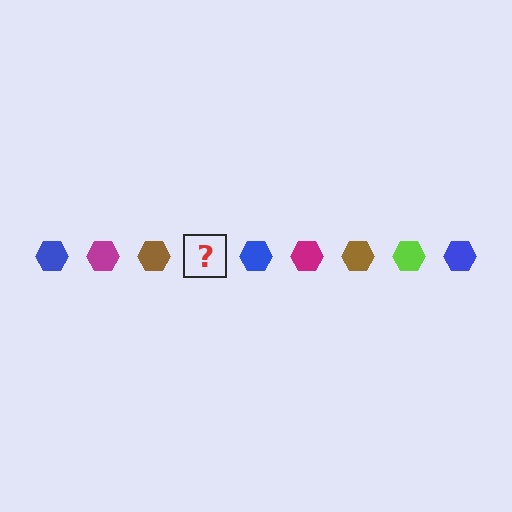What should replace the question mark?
The question mark should be replaced with a lime hexagon.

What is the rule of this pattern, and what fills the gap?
The rule is that the pattern cycles through blue, magenta, brown, lime hexagons. The gap should be filled with a lime hexagon.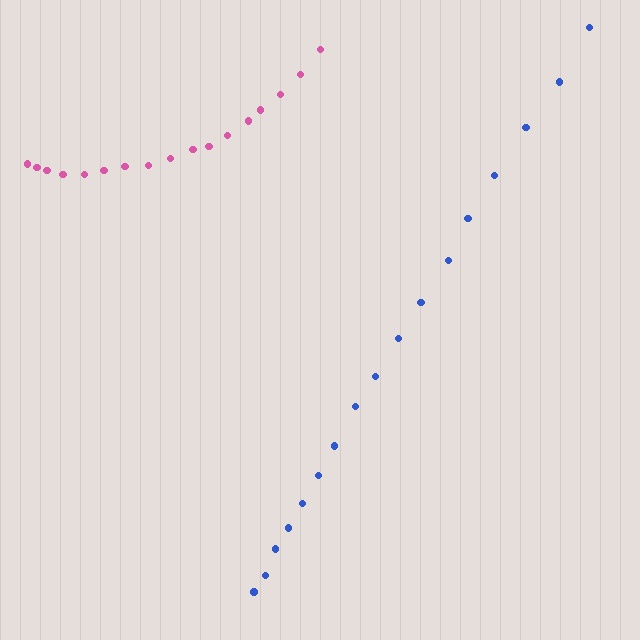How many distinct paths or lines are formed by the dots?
There are 2 distinct paths.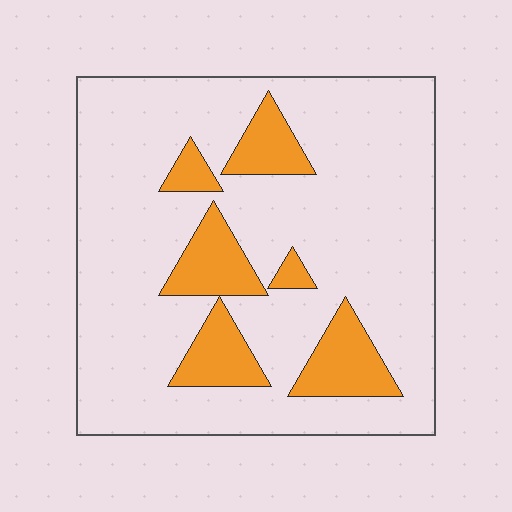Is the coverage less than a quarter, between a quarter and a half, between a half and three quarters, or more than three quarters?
Less than a quarter.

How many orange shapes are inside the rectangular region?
6.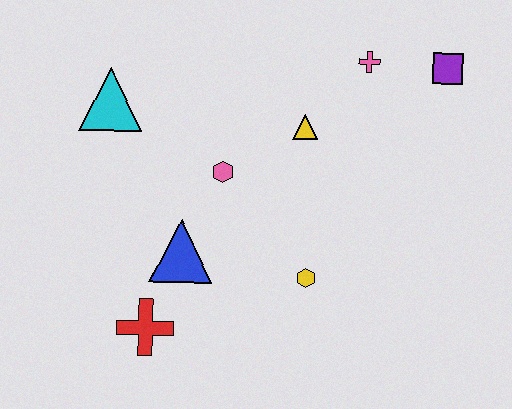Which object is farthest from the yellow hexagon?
The cyan triangle is farthest from the yellow hexagon.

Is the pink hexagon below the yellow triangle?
Yes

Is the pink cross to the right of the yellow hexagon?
Yes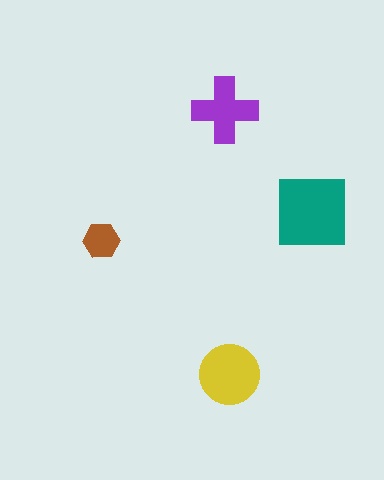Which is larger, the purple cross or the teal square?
The teal square.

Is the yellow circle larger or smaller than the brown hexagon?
Larger.